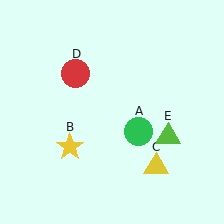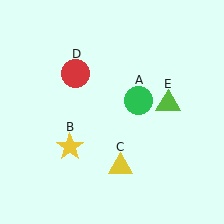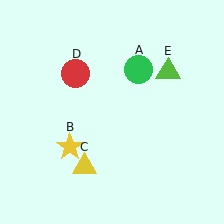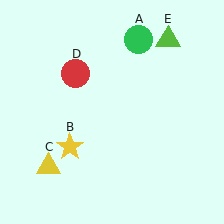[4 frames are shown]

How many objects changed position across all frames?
3 objects changed position: green circle (object A), yellow triangle (object C), lime triangle (object E).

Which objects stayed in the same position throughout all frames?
Yellow star (object B) and red circle (object D) remained stationary.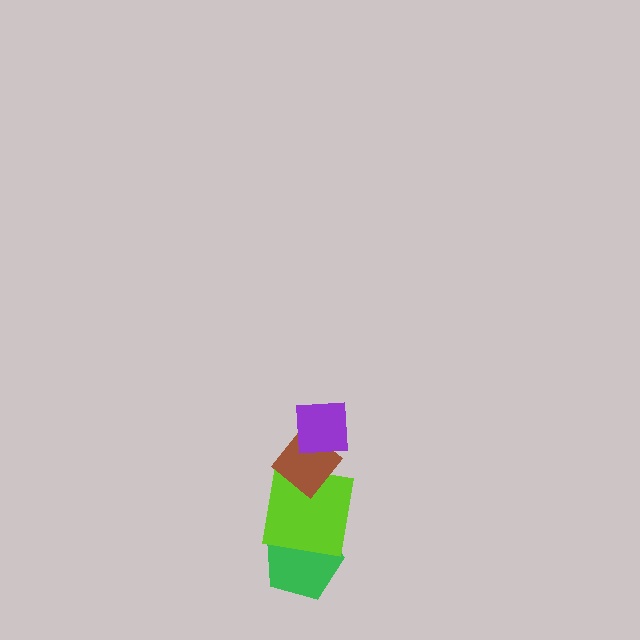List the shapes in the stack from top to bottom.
From top to bottom: the purple square, the brown diamond, the lime square, the green pentagon.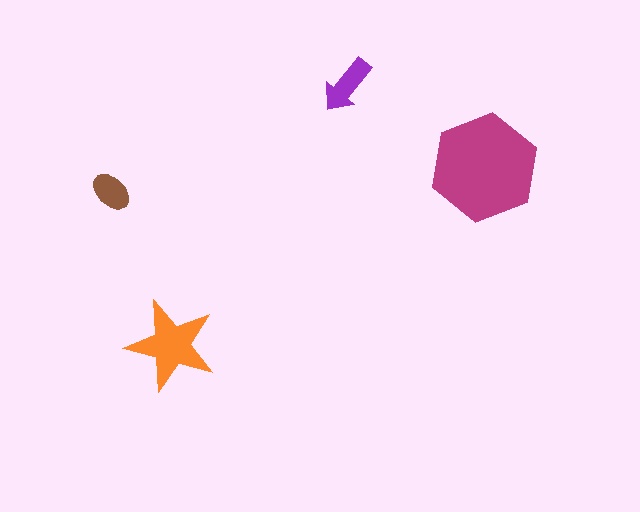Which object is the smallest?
The brown ellipse.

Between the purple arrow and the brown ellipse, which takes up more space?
The purple arrow.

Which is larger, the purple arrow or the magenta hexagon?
The magenta hexagon.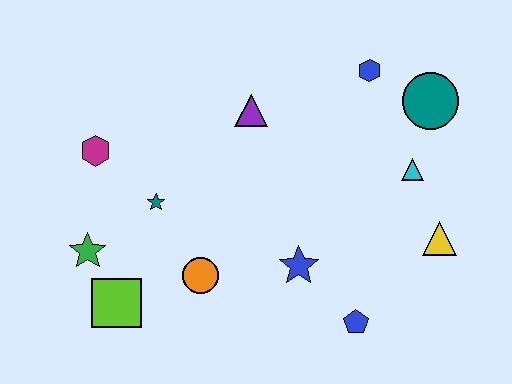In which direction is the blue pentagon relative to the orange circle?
The blue pentagon is to the right of the orange circle.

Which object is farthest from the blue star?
The magenta hexagon is farthest from the blue star.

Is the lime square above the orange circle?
No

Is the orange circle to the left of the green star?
No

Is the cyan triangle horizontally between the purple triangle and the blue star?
No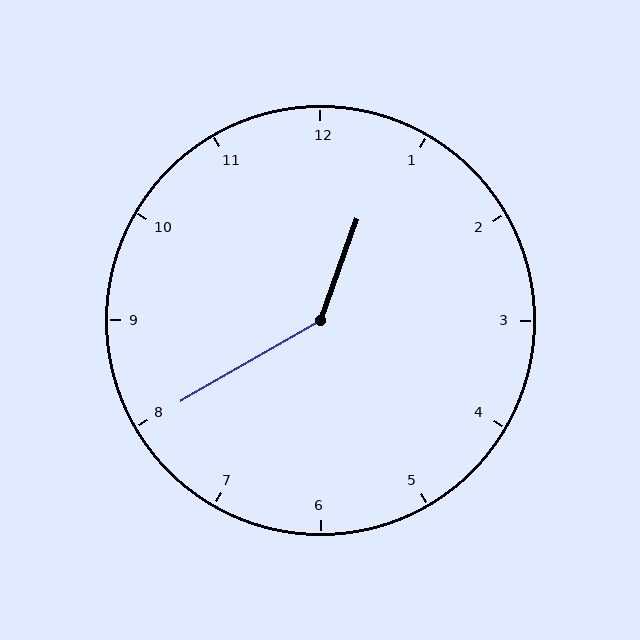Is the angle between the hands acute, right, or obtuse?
It is obtuse.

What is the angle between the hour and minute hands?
Approximately 140 degrees.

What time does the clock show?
12:40.